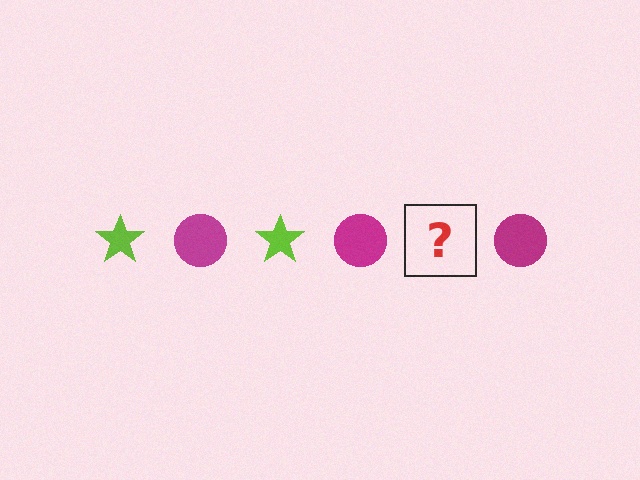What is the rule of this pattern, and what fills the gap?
The rule is that the pattern alternates between lime star and magenta circle. The gap should be filled with a lime star.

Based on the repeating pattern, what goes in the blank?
The blank should be a lime star.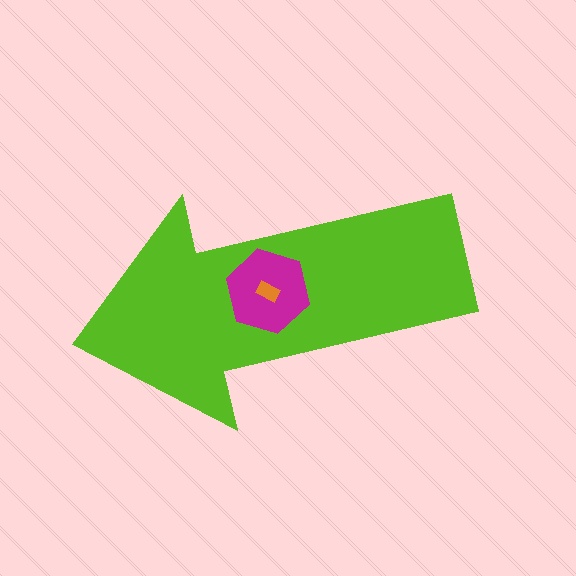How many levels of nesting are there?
3.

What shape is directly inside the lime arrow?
The magenta hexagon.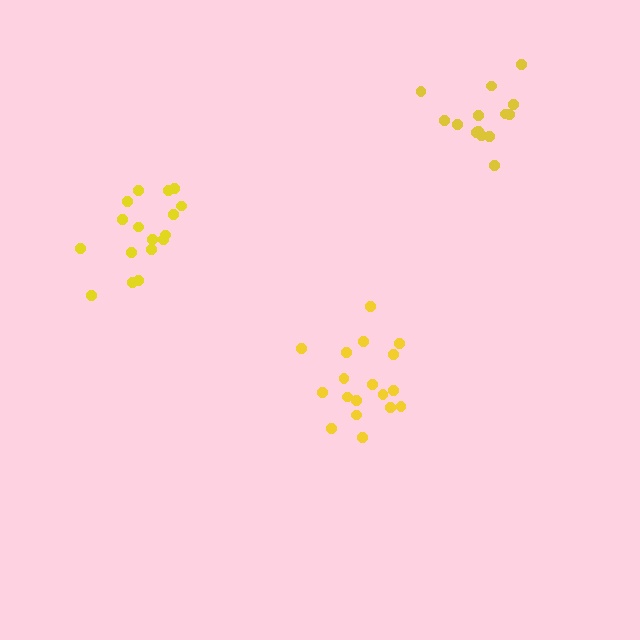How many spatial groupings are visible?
There are 3 spatial groupings.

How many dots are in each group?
Group 1: 17 dots, Group 2: 14 dots, Group 3: 18 dots (49 total).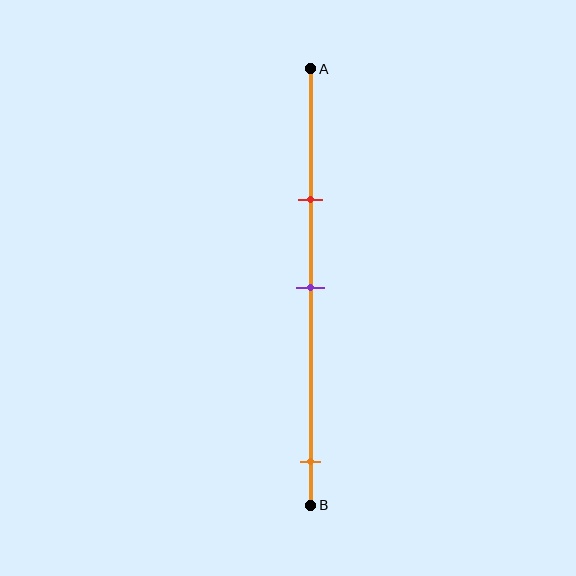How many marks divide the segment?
There are 3 marks dividing the segment.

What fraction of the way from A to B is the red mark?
The red mark is approximately 30% (0.3) of the way from A to B.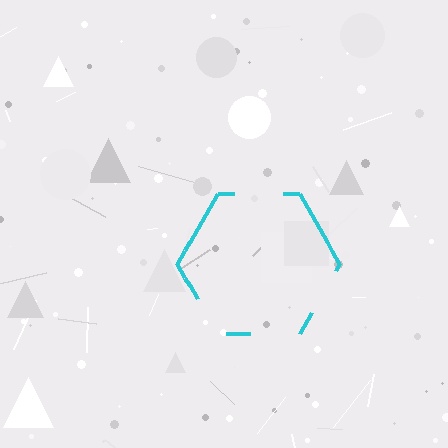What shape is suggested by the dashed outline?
The dashed outline suggests a hexagon.